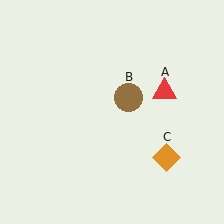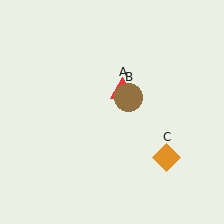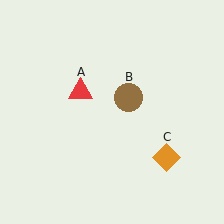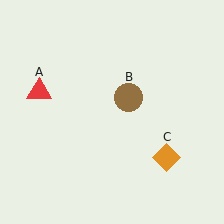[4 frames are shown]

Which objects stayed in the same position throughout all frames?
Brown circle (object B) and orange diamond (object C) remained stationary.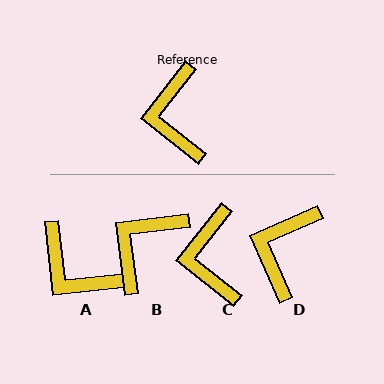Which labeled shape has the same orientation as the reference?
C.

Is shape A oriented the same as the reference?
No, it is off by about 44 degrees.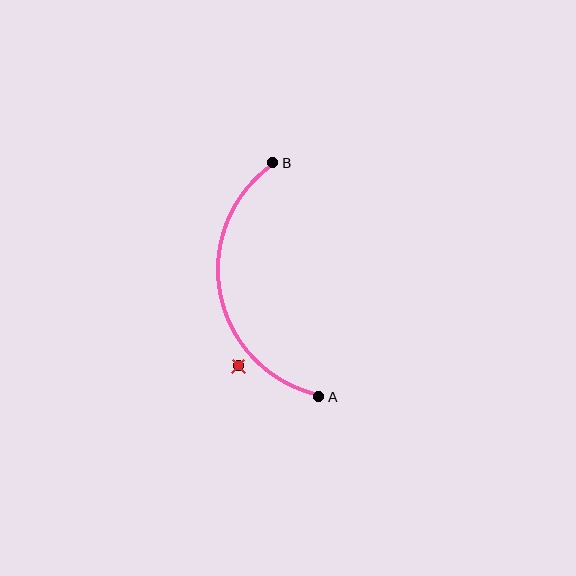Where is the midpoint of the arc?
The arc midpoint is the point on the curve farthest from the straight line joining A and B. It sits to the left of that line.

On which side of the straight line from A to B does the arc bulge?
The arc bulges to the left of the straight line connecting A and B.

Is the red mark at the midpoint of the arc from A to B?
No — the red mark does not lie on the arc at all. It sits slightly outside the curve.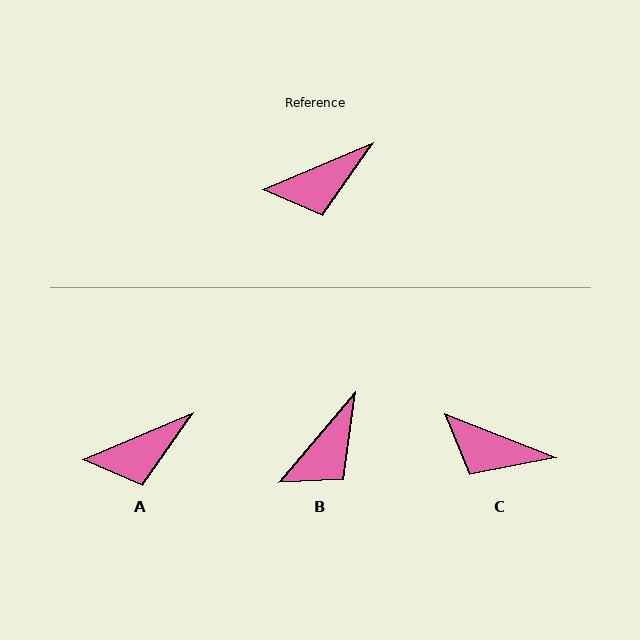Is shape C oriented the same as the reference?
No, it is off by about 44 degrees.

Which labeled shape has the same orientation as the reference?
A.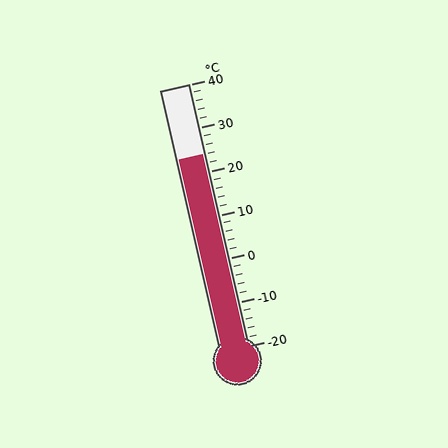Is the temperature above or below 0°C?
The temperature is above 0°C.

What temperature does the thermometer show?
The thermometer shows approximately 24°C.